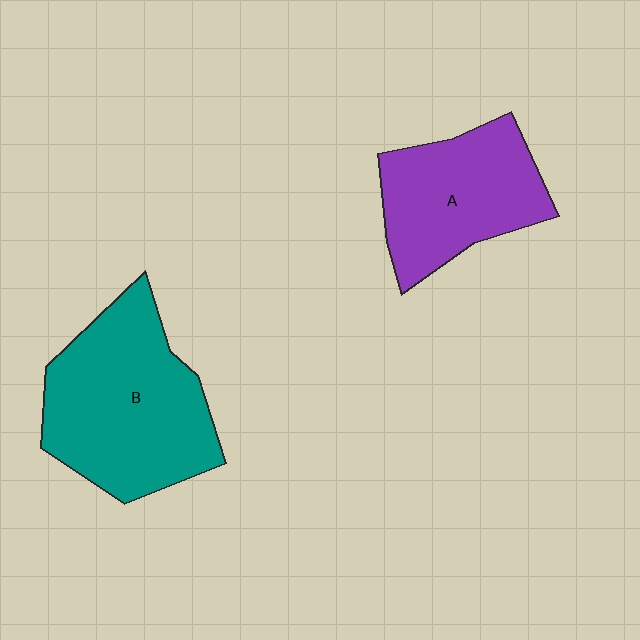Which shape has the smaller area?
Shape A (purple).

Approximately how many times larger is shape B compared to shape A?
Approximately 1.4 times.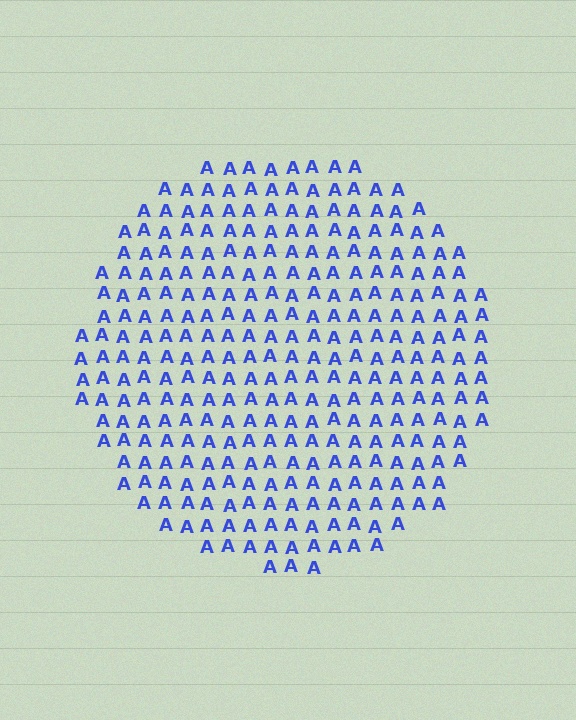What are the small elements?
The small elements are letter A's.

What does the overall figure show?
The overall figure shows a circle.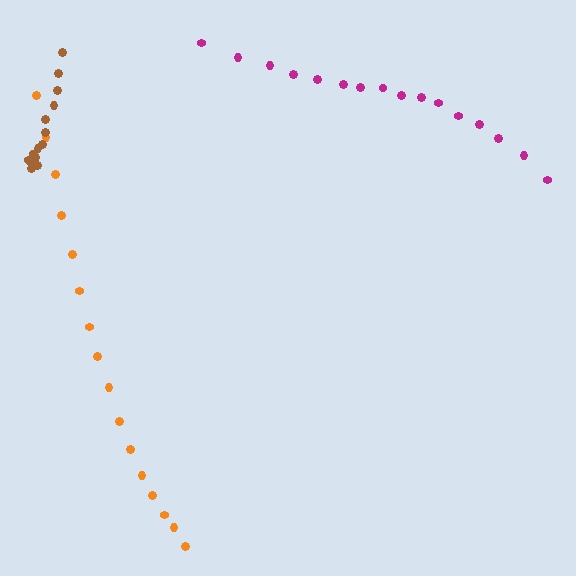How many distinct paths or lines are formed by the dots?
There are 3 distinct paths.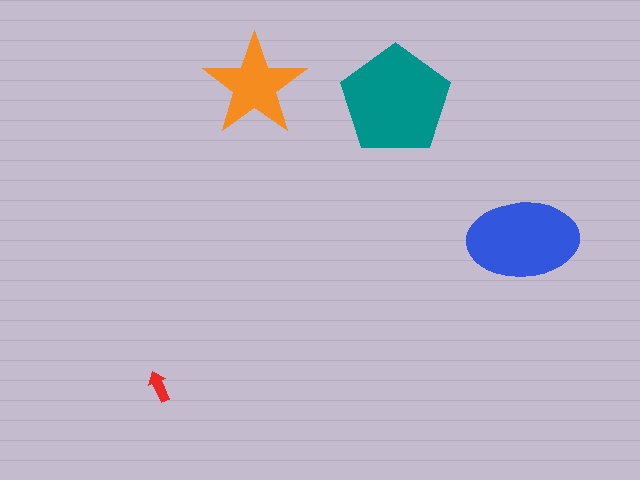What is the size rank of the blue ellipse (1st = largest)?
2nd.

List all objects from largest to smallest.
The teal pentagon, the blue ellipse, the orange star, the red arrow.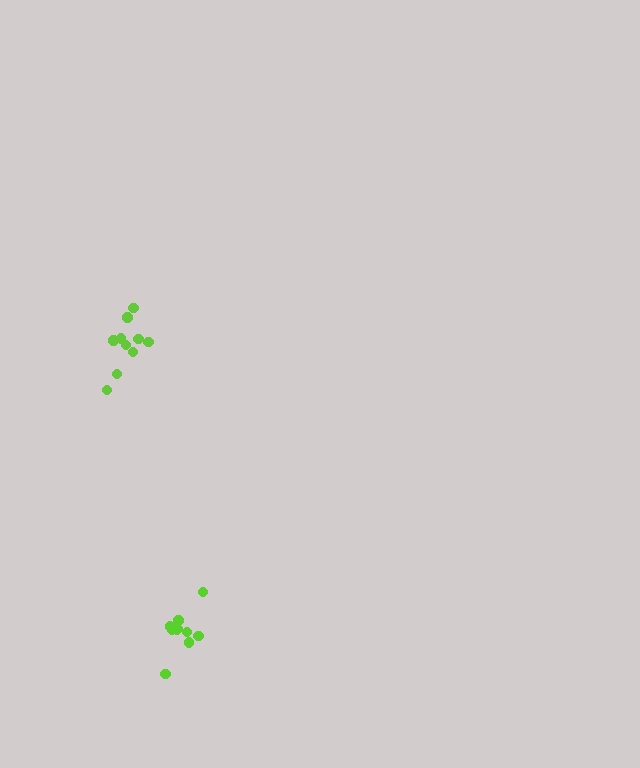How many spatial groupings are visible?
There are 2 spatial groupings.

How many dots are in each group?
Group 1: 10 dots, Group 2: 10 dots (20 total).